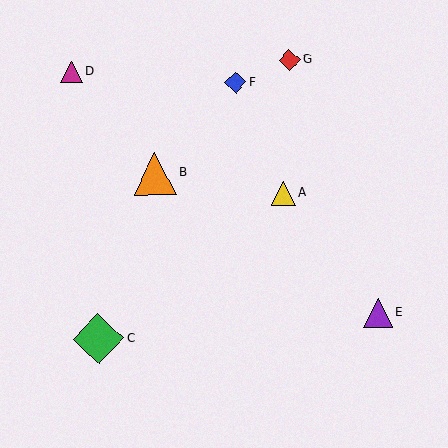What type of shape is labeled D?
Shape D is a magenta triangle.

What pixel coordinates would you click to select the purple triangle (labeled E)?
Click at (378, 313) to select the purple triangle E.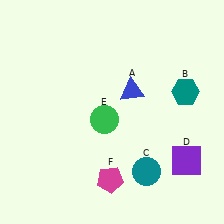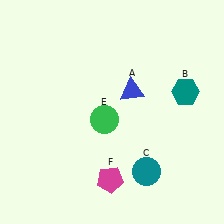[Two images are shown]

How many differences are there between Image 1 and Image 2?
There is 1 difference between the two images.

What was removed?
The purple square (D) was removed in Image 2.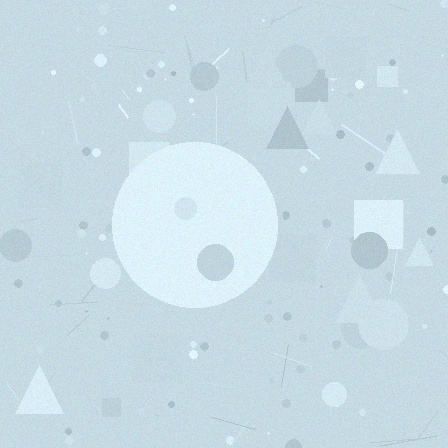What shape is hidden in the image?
A circle is hidden in the image.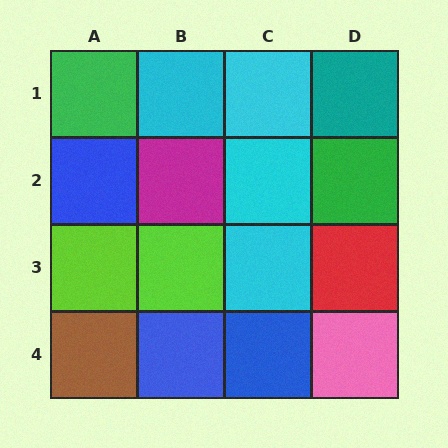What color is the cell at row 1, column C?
Cyan.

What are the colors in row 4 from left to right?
Brown, blue, blue, pink.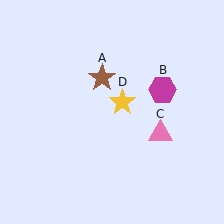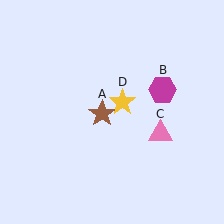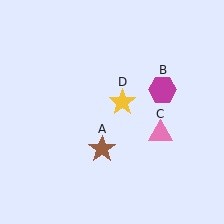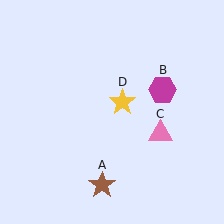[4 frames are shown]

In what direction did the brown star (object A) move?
The brown star (object A) moved down.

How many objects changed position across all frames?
1 object changed position: brown star (object A).